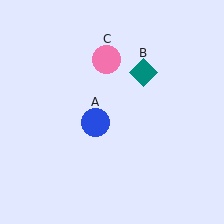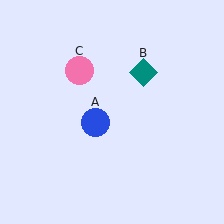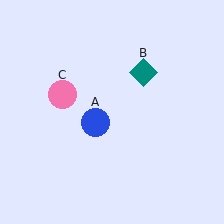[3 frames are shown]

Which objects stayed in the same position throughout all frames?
Blue circle (object A) and teal diamond (object B) remained stationary.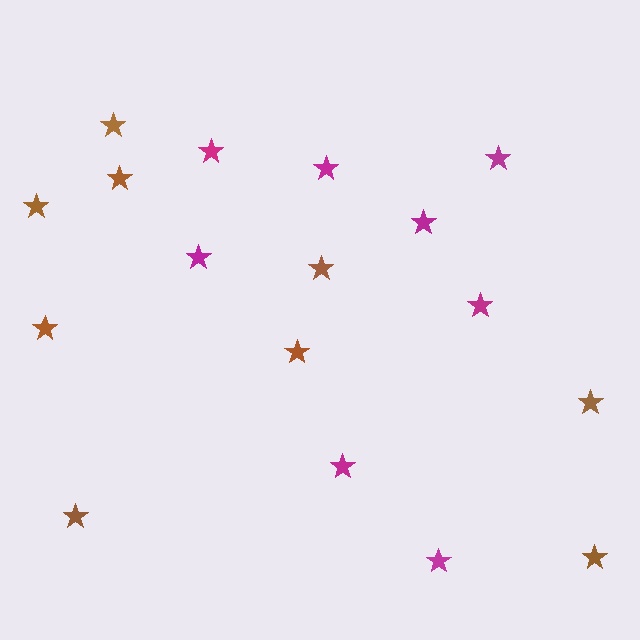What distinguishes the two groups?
There are 2 groups: one group of magenta stars (8) and one group of brown stars (9).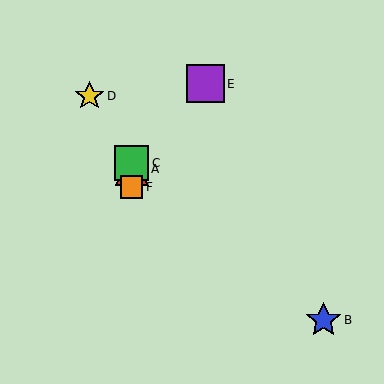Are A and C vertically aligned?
Yes, both are at x≈132.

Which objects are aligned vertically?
Objects A, C, F are aligned vertically.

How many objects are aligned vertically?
3 objects (A, C, F) are aligned vertically.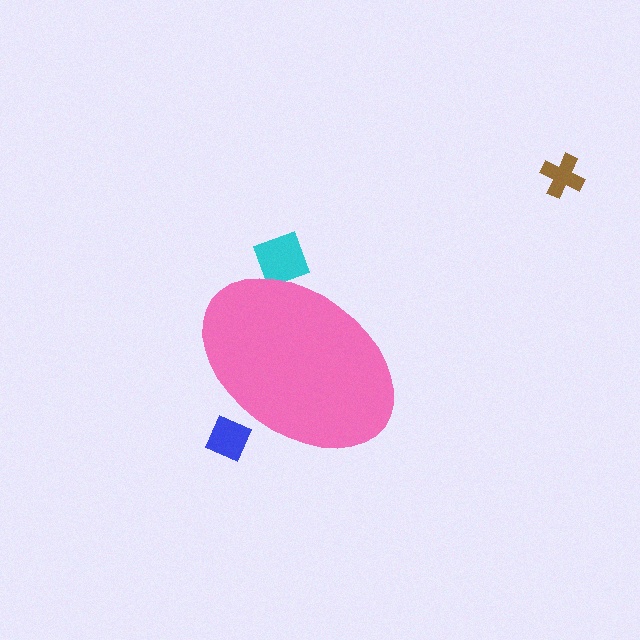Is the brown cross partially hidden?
No, the brown cross is fully visible.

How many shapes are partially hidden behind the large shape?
2 shapes are partially hidden.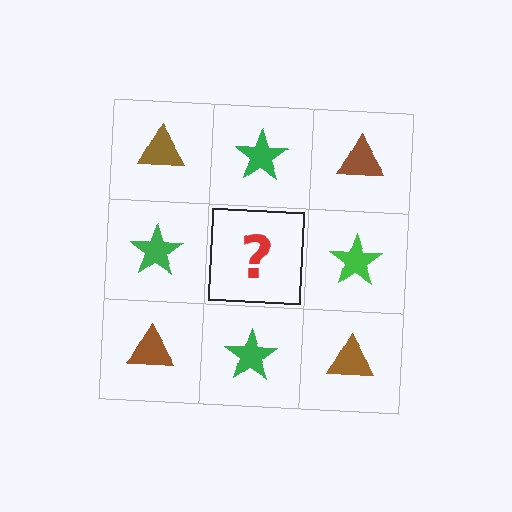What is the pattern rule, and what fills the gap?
The rule is that it alternates brown triangle and green star in a checkerboard pattern. The gap should be filled with a brown triangle.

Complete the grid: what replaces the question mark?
The question mark should be replaced with a brown triangle.